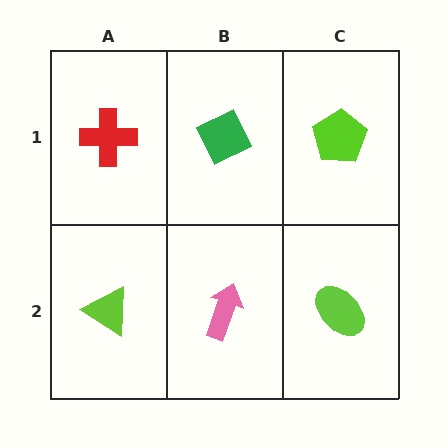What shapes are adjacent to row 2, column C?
A lime pentagon (row 1, column C), a pink arrow (row 2, column B).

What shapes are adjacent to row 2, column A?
A red cross (row 1, column A), a pink arrow (row 2, column B).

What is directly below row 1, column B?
A pink arrow.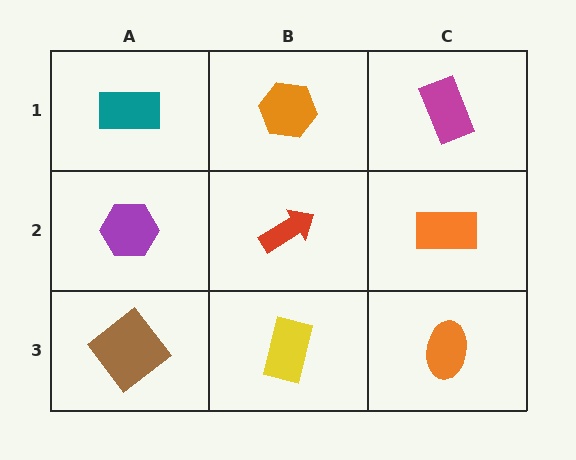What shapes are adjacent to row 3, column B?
A red arrow (row 2, column B), a brown diamond (row 3, column A), an orange ellipse (row 3, column C).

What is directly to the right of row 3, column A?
A yellow rectangle.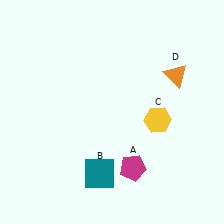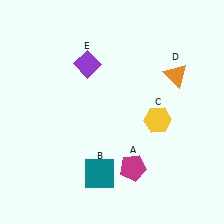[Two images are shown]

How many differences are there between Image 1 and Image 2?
There is 1 difference between the two images.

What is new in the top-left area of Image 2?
A purple diamond (E) was added in the top-left area of Image 2.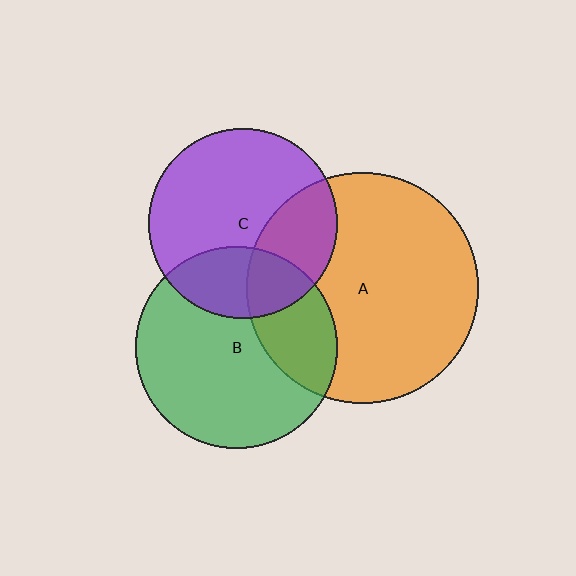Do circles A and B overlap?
Yes.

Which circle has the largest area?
Circle A (orange).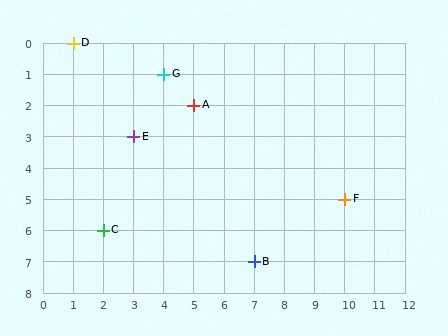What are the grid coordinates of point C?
Point C is at grid coordinates (2, 6).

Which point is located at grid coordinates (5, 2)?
Point A is at (5, 2).